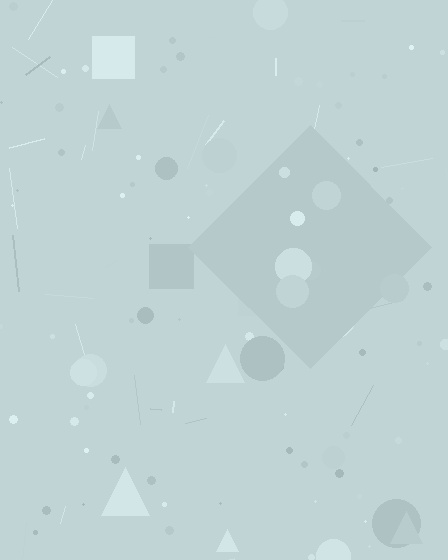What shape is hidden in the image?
A diamond is hidden in the image.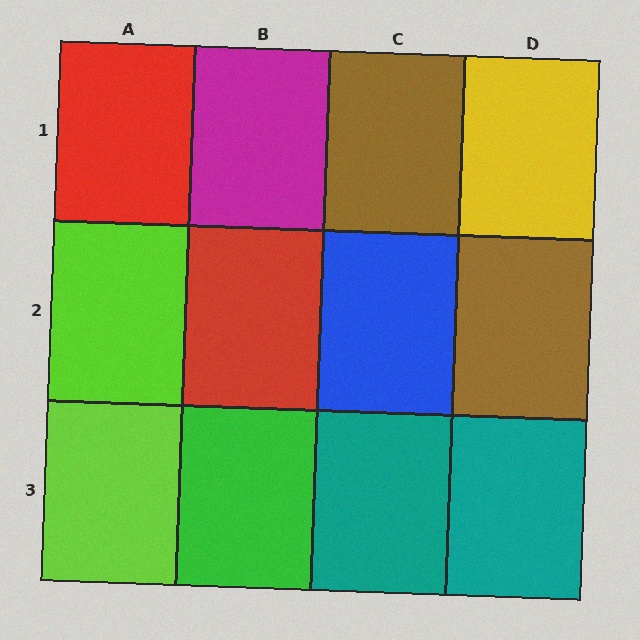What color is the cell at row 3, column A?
Lime.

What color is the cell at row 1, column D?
Yellow.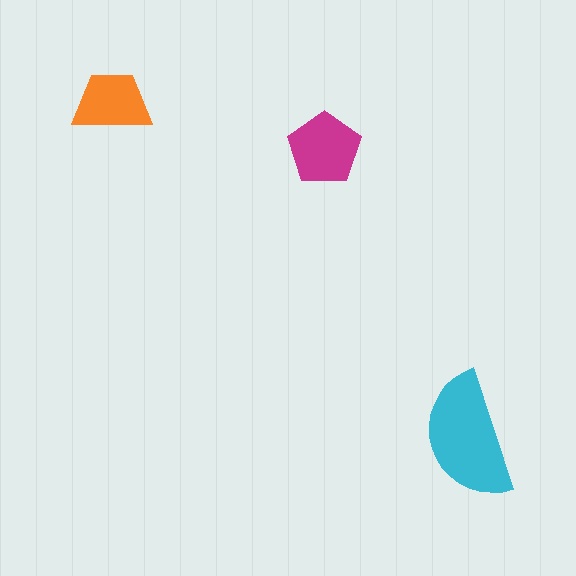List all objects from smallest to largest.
The orange trapezoid, the magenta pentagon, the cyan semicircle.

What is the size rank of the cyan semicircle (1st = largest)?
1st.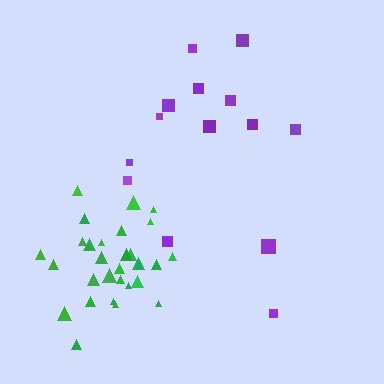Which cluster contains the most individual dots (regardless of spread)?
Green (31).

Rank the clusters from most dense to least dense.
green, purple.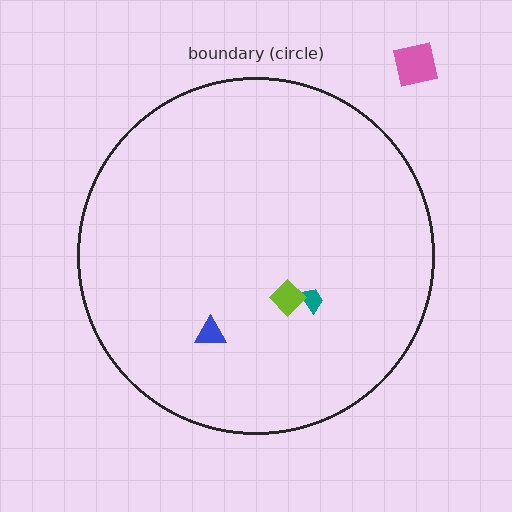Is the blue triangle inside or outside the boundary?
Inside.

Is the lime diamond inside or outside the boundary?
Inside.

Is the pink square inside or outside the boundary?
Outside.